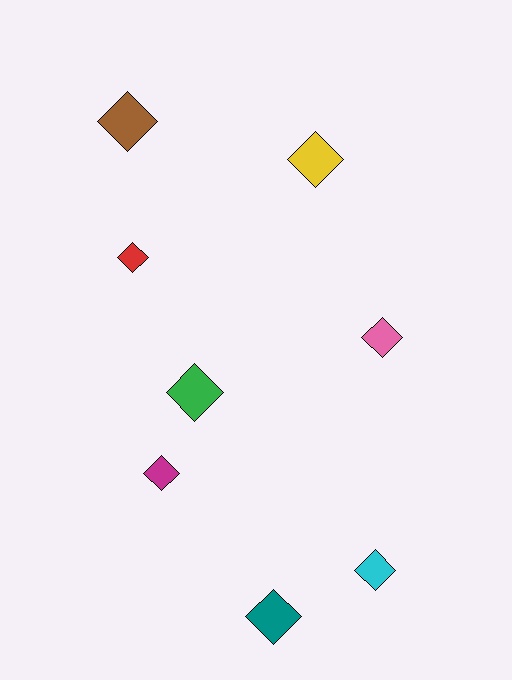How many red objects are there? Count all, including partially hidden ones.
There is 1 red object.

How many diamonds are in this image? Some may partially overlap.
There are 8 diamonds.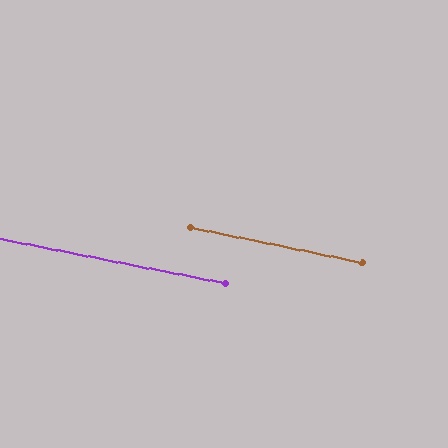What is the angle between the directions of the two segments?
Approximately 1 degree.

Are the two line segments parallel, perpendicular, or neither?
Parallel — their directions differ by only 0.7°.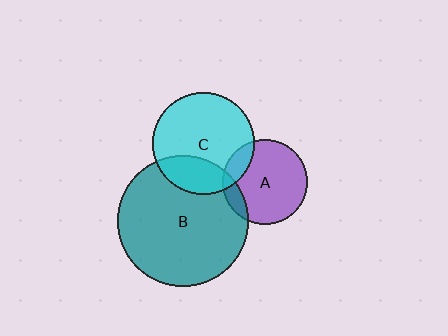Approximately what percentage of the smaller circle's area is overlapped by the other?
Approximately 25%.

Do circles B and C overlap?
Yes.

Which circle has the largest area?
Circle B (teal).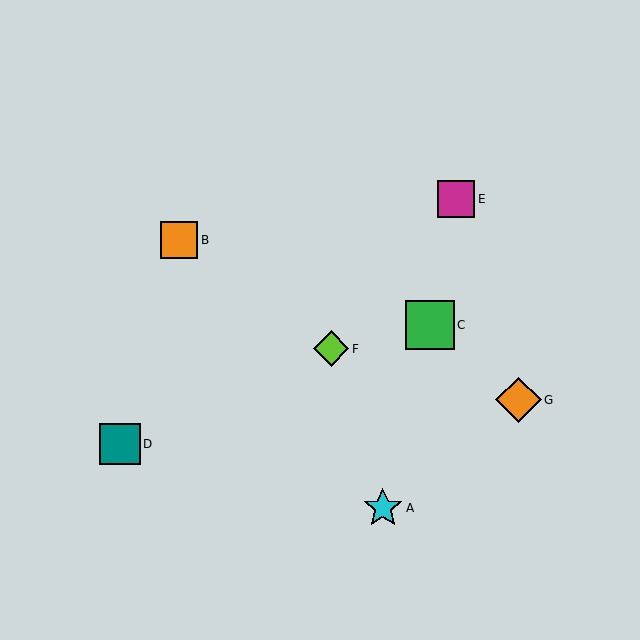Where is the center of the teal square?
The center of the teal square is at (120, 444).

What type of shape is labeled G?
Shape G is an orange diamond.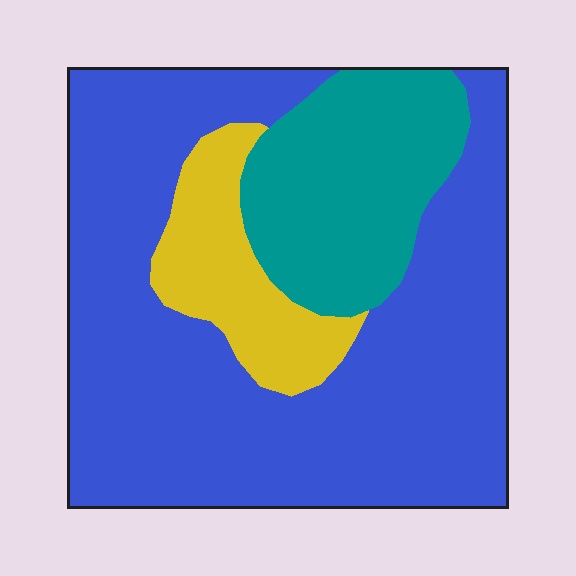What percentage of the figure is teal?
Teal takes up less than a quarter of the figure.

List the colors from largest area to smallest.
From largest to smallest: blue, teal, yellow.